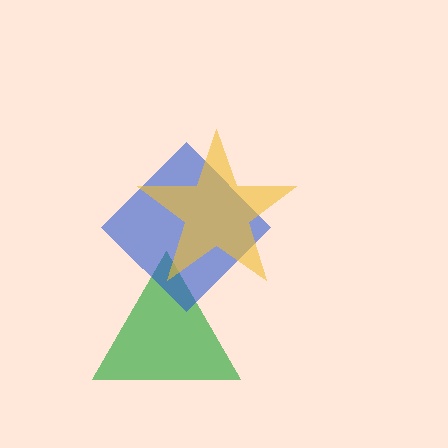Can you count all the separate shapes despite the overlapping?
Yes, there are 3 separate shapes.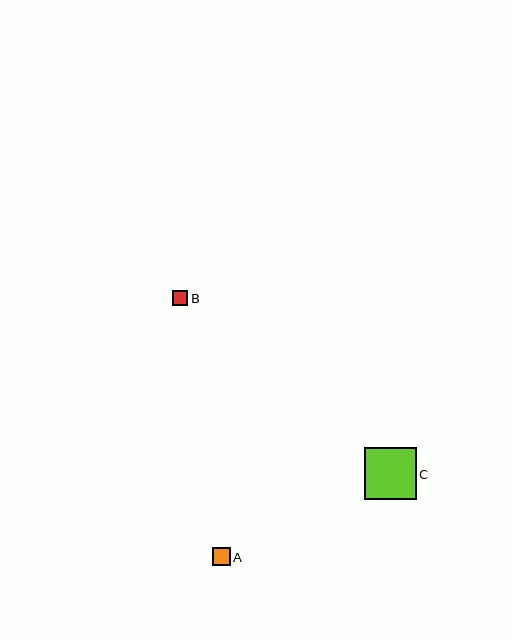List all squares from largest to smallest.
From largest to smallest: C, A, B.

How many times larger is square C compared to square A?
Square C is approximately 3.0 times the size of square A.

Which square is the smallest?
Square B is the smallest with a size of approximately 16 pixels.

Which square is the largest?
Square C is the largest with a size of approximately 52 pixels.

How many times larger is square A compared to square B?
Square A is approximately 1.1 times the size of square B.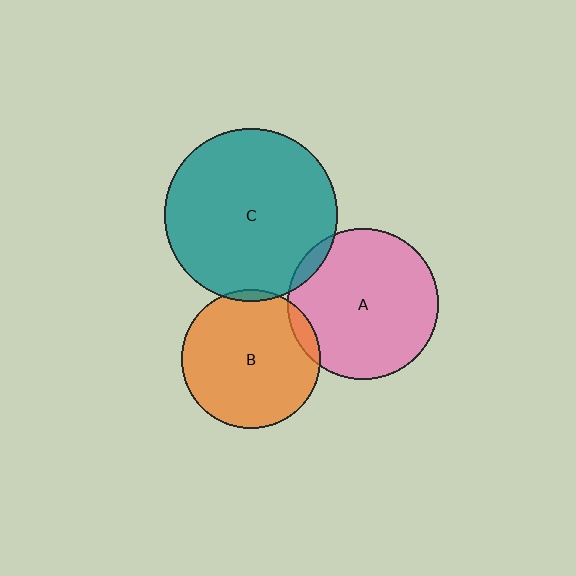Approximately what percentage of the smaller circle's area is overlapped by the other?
Approximately 5%.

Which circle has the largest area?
Circle C (teal).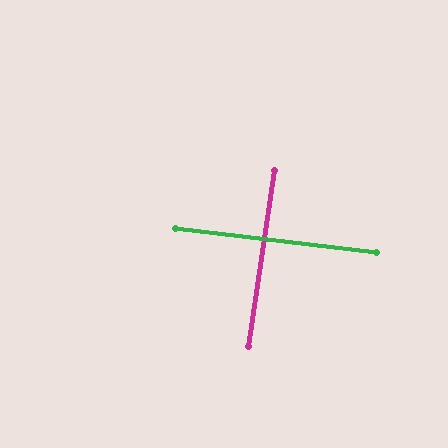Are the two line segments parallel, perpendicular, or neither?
Perpendicular — they meet at approximately 89°.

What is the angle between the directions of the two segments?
Approximately 89 degrees.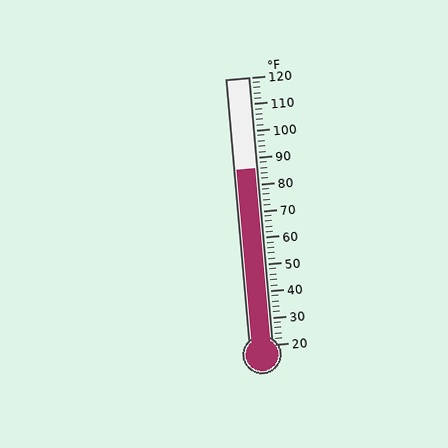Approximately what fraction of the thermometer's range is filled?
The thermometer is filled to approximately 65% of its range.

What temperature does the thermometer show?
The thermometer shows approximately 86°F.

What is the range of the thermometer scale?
The thermometer scale ranges from 20°F to 120°F.